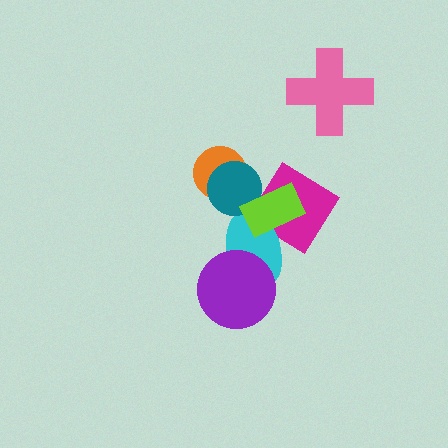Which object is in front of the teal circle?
The lime rectangle is in front of the teal circle.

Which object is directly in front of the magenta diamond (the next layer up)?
The cyan ellipse is directly in front of the magenta diamond.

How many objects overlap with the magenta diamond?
3 objects overlap with the magenta diamond.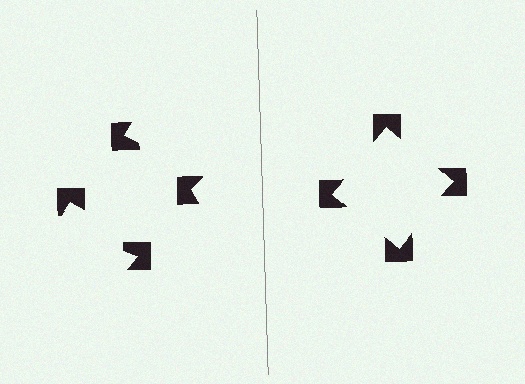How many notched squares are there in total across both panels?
8 — 4 on each side.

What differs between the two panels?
The notched squares are positioned identically on both sides; only the wedge orientations differ. On the right they align to a square; on the left they are misaligned.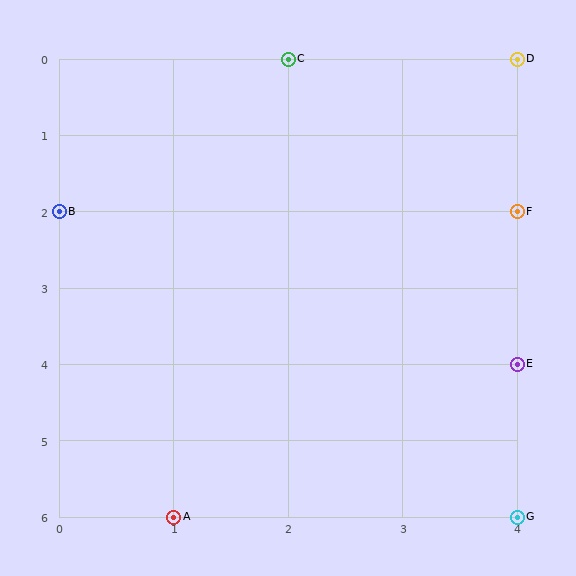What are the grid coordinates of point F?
Point F is at grid coordinates (4, 2).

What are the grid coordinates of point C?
Point C is at grid coordinates (2, 0).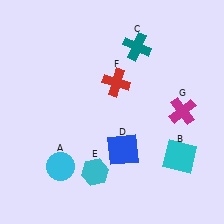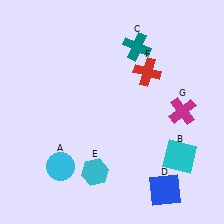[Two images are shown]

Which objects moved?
The objects that moved are: the blue square (D), the red cross (F).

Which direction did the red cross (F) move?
The red cross (F) moved right.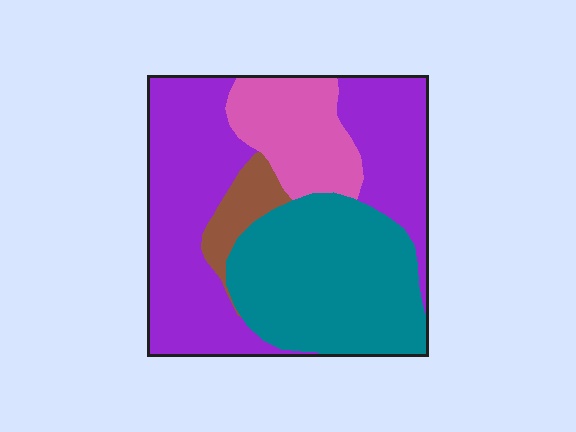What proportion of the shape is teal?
Teal takes up about one third (1/3) of the shape.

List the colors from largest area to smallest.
From largest to smallest: purple, teal, pink, brown.